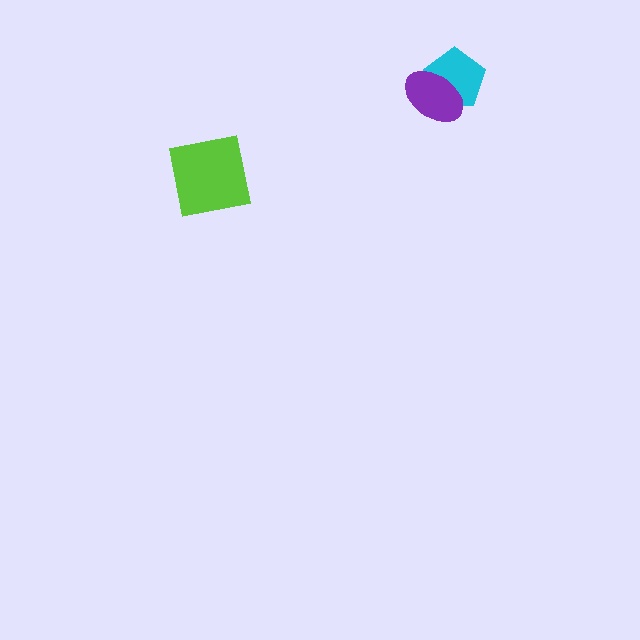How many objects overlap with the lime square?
0 objects overlap with the lime square.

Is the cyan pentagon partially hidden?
Yes, it is partially covered by another shape.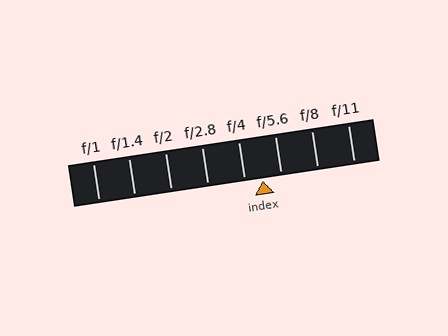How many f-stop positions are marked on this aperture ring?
There are 8 f-stop positions marked.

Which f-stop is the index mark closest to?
The index mark is closest to f/4.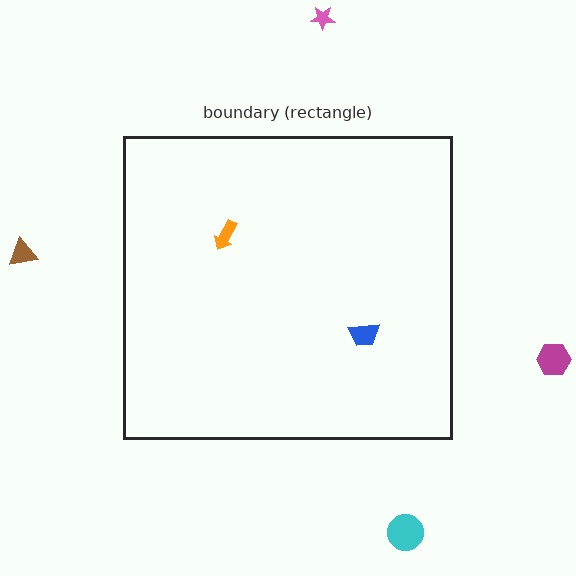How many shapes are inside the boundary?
2 inside, 4 outside.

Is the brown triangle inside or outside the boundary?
Outside.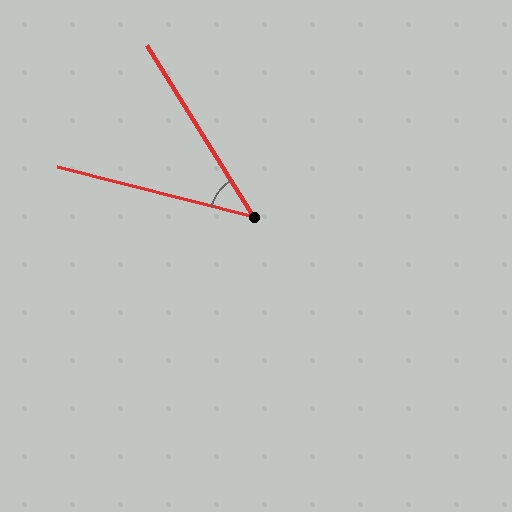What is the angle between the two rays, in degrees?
Approximately 44 degrees.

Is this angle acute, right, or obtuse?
It is acute.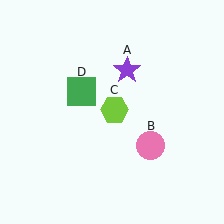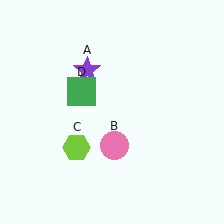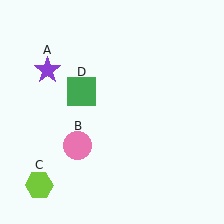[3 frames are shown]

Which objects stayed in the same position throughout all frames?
Green square (object D) remained stationary.